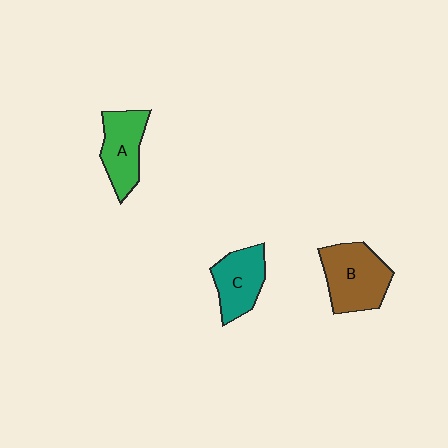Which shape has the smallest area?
Shape C (teal).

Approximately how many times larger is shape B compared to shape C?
Approximately 1.3 times.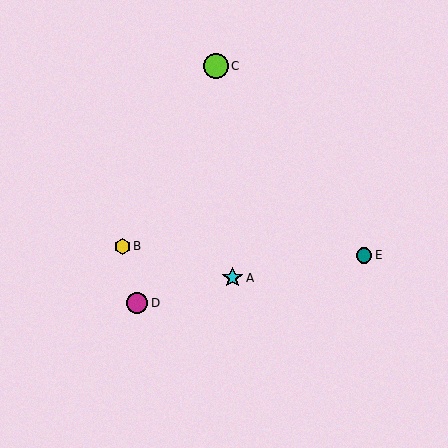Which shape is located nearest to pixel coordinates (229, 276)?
The cyan star (labeled A) at (232, 278) is nearest to that location.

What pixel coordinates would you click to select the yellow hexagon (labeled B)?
Click at (122, 246) to select the yellow hexagon B.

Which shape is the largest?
The lime circle (labeled C) is the largest.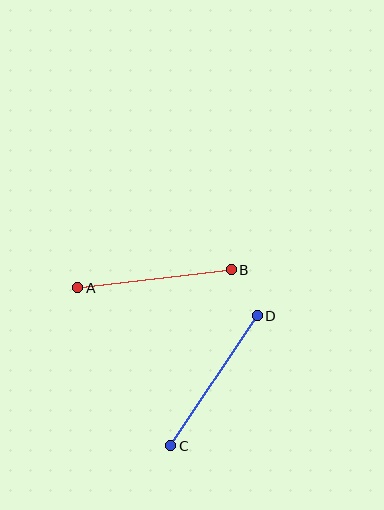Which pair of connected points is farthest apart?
Points C and D are farthest apart.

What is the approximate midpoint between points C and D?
The midpoint is at approximately (214, 381) pixels.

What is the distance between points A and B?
The distance is approximately 155 pixels.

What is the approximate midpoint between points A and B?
The midpoint is at approximately (155, 279) pixels.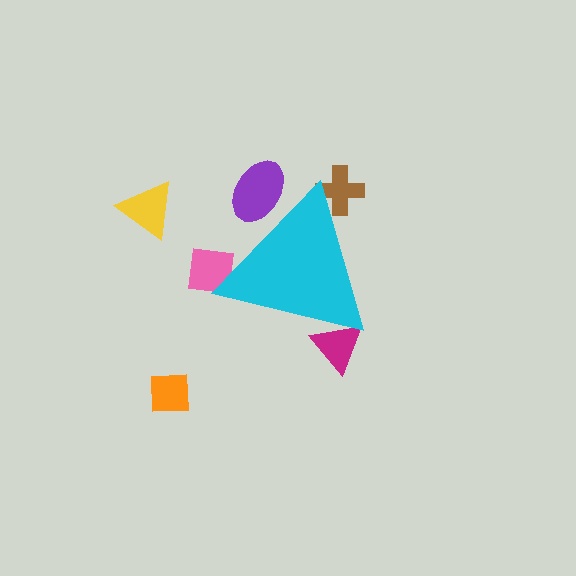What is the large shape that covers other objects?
A cyan triangle.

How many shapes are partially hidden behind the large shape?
4 shapes are partially hidden.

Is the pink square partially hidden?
Yes, the pink square is partially hidden behind the cyan triangle.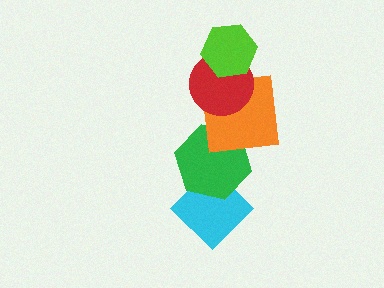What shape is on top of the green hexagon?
The orange square is on top of the green hexagon.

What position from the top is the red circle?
The red circle is 2nd from the top.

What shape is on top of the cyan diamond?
The green hexagon is on top of the cyan diamond.